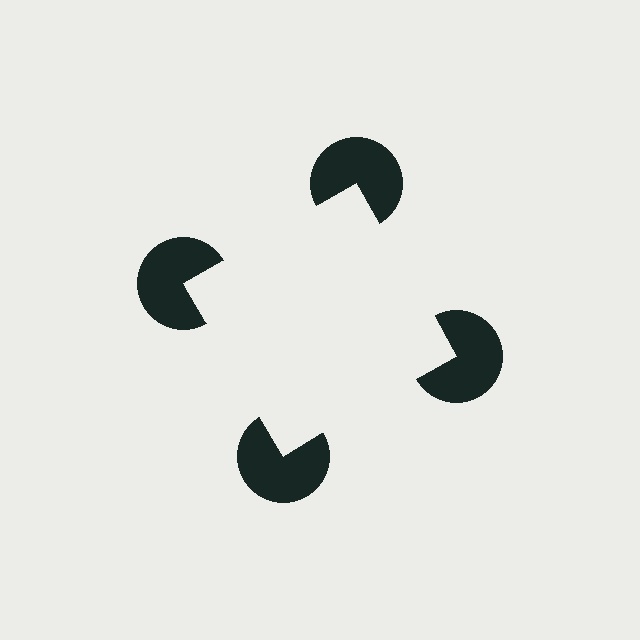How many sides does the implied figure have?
4 sides.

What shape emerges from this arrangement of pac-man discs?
An illusory square — its edges are inferred from the aligned wedge cuts in the pac-man discs, not physically drawn.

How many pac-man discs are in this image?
There are 4 — one at each vertex of the illusory square.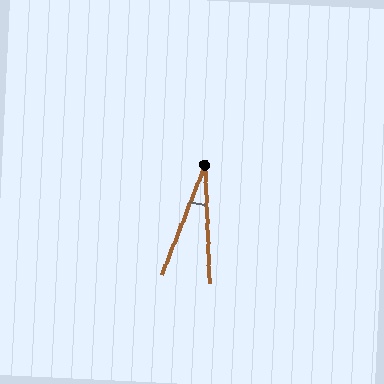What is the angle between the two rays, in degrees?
Approximately 24 degrees.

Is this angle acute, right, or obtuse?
It is acute.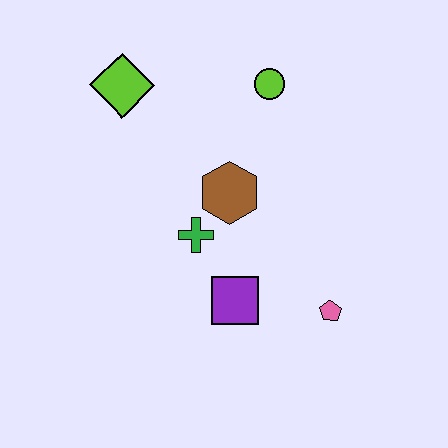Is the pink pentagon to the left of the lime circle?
No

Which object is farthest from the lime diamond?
The pink pentagon is farthest from the lime diamond.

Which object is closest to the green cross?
The brown hexagon is closest to the green cross.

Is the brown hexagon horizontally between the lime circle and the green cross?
Yes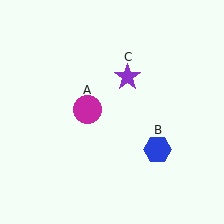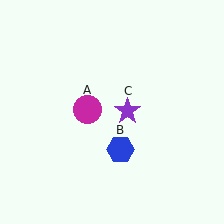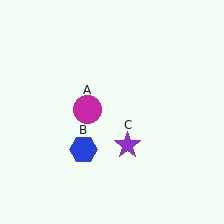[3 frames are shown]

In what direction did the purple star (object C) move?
The purple star (object C) moved down.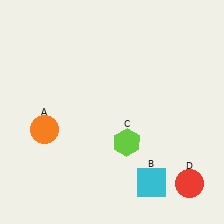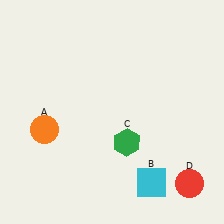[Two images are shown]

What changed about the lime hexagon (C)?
In Image 1, C is lime. In Image 2, it changed to green.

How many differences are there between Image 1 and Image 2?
There is 1 difference between the two images.